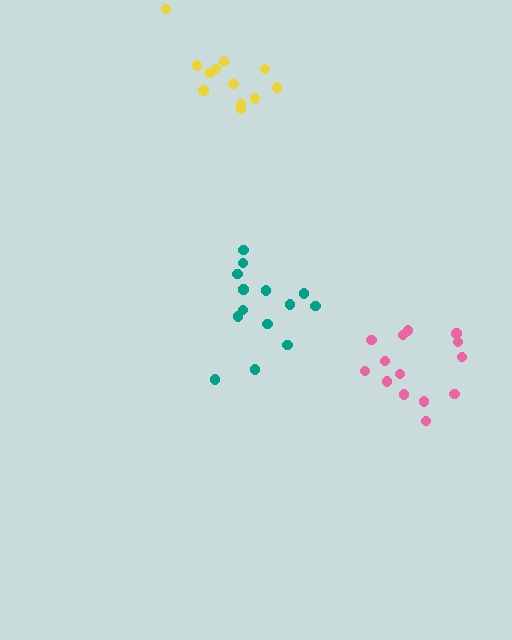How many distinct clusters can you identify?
There are 3 distinct clusters.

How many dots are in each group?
Group 1: 12 dots, Group 2: 15 dots, Group 3: 14 dots (41 total).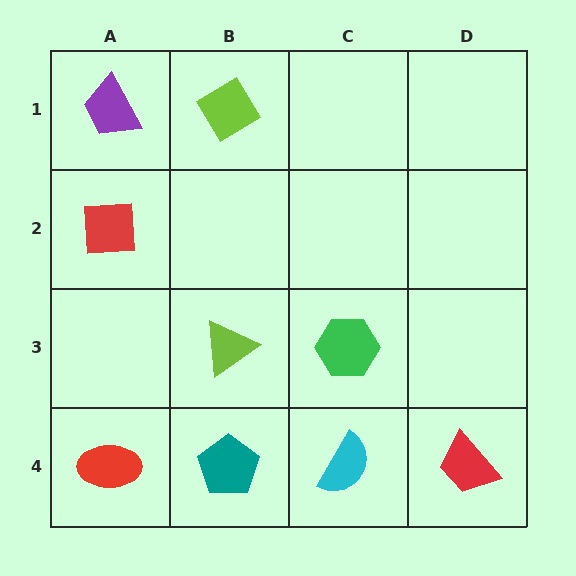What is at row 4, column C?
A cyan semicircle.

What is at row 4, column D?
A red trapezoid.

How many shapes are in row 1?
2 shapes.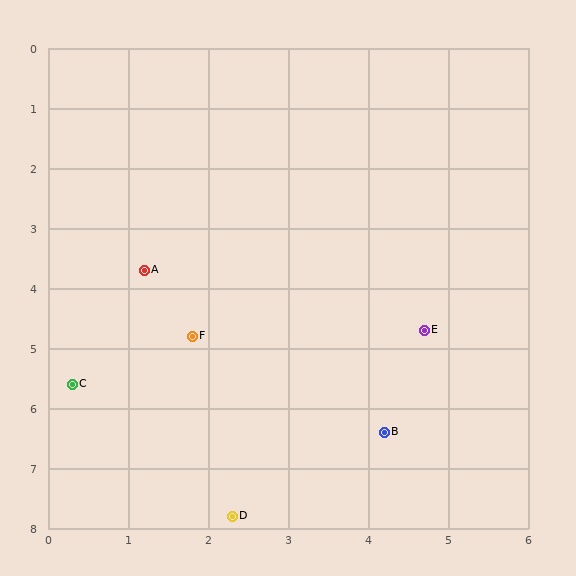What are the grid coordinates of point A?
Point A is at approximately (1.2, 3.7).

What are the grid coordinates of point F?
Point F is at approximately (1.8, 4.8).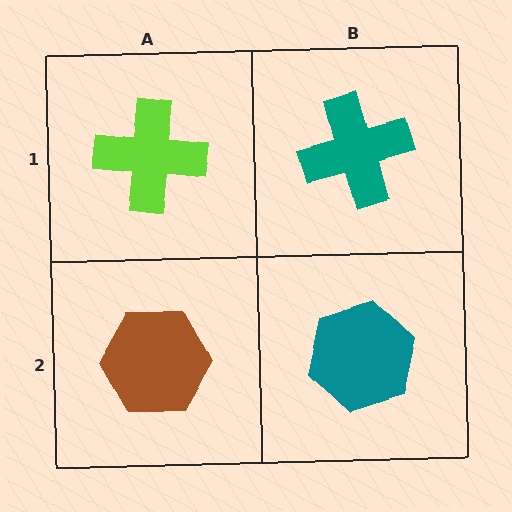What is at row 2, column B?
A teal hexagon.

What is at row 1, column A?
A lime cross.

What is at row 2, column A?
A brown hexagon.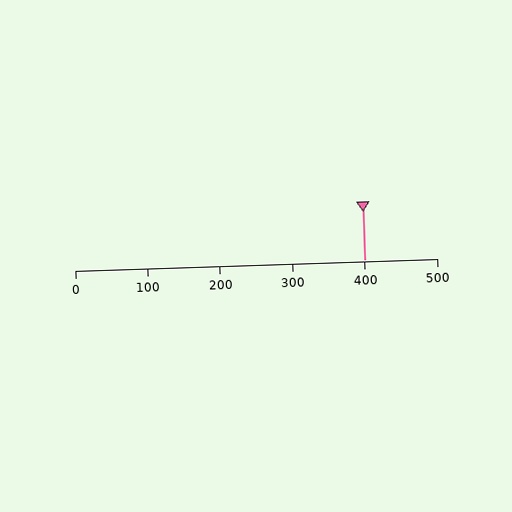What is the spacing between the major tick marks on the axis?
The major ticks are spaced 100 apart.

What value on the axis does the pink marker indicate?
The marker indicates approximately 400.